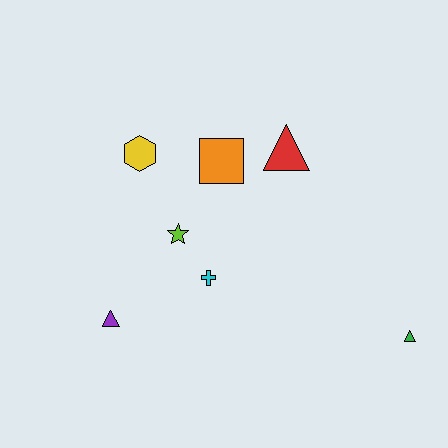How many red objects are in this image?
There is 1 red object.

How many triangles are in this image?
There are 3 triangles.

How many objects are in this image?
There are 7 objects.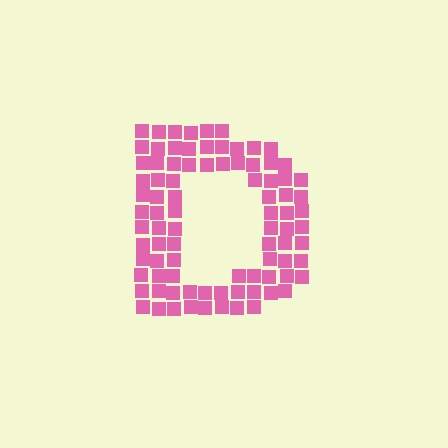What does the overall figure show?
The overall figure shows the letter D.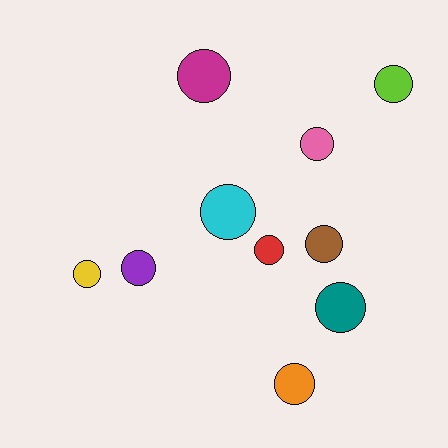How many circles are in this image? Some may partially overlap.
There are 10 circles.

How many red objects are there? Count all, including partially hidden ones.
There is 1 red object.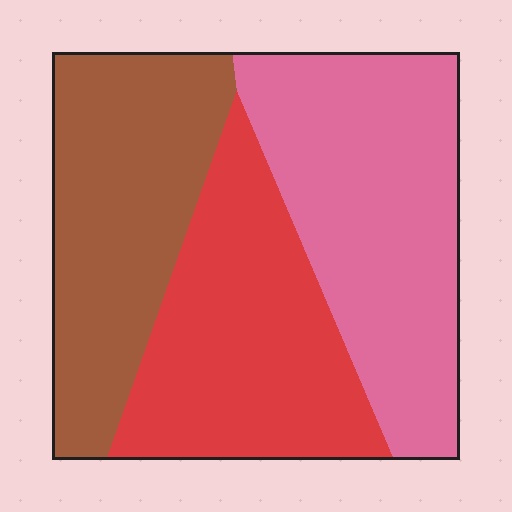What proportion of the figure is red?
Red covers around 30% of the figure.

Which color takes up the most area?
Pink, at roughly 35%.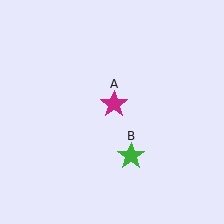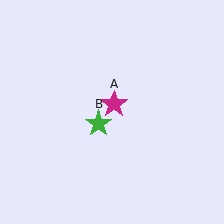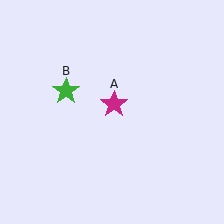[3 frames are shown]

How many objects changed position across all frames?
1 object changed position: green star (object B).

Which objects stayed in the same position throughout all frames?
Magenta star (object A) remained stationary.